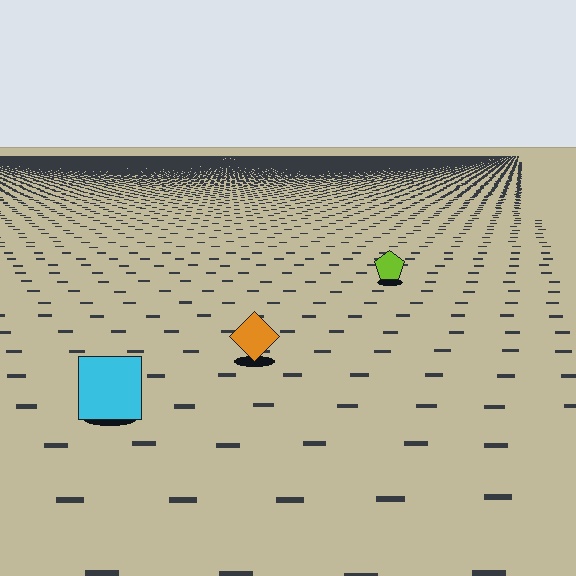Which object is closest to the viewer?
The cyan square is closest. The texture marks near it are larger and more spread out.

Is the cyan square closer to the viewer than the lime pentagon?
Yes. The cyan square is closer — you can tell from the texture gradient: the ground texture is coarser near it.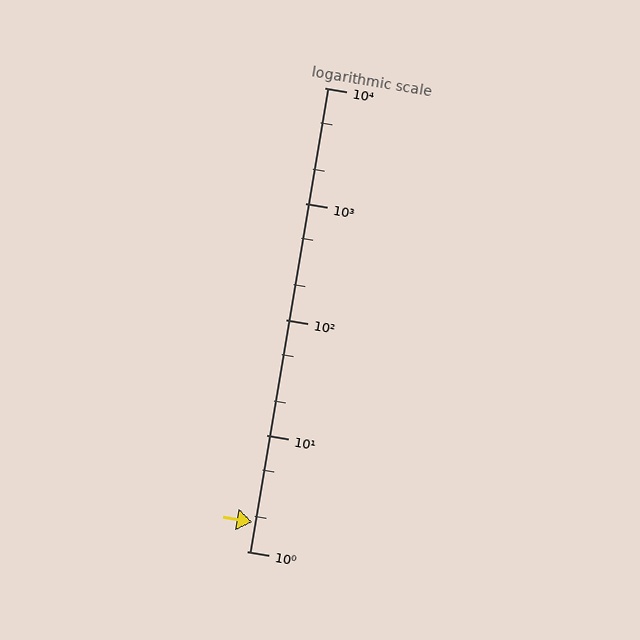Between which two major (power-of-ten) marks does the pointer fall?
The pointer is between 1 and 10.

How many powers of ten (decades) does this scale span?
The scale spans 4 decades, from 1 to 10000.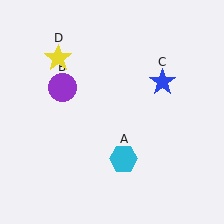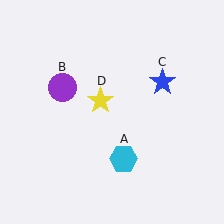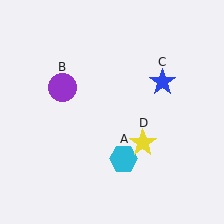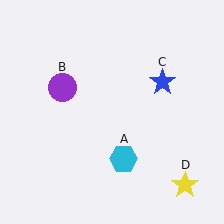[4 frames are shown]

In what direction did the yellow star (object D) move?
The yellow star (object D) moved down and to the right.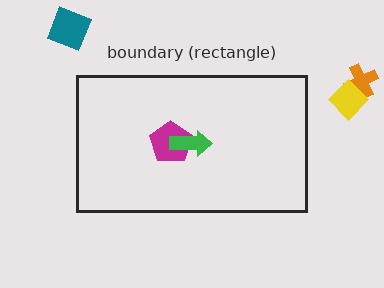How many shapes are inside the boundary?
2 inside, 3 outside.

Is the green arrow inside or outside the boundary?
Inside.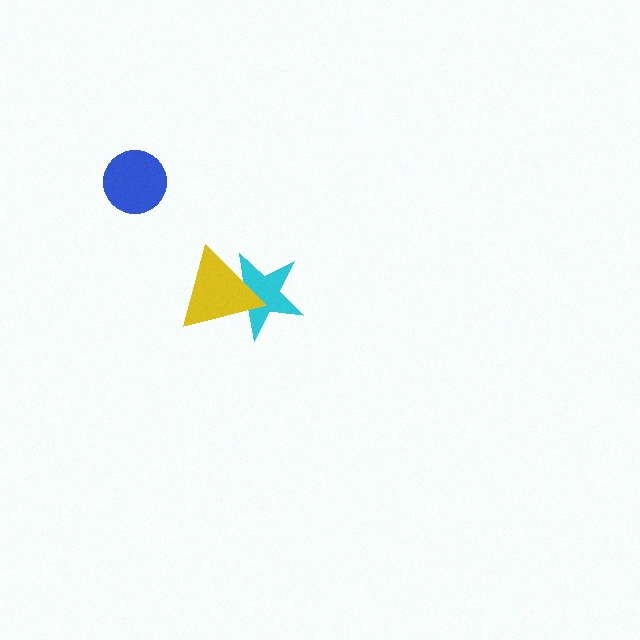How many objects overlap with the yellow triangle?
1 object overlaps with the yellow triangle.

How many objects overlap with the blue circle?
0 objects overlap with the blue circle.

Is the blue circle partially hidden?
No, no other shape covers it.